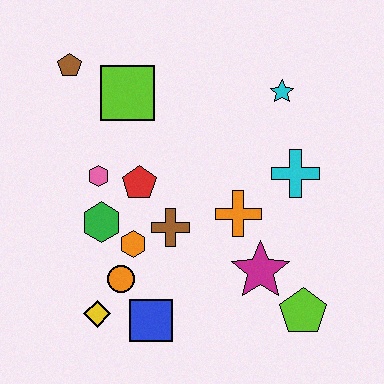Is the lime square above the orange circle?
Yes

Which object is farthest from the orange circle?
The cyan star is farthest from the orange circle.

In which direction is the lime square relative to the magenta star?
The lime square is above the magenta star.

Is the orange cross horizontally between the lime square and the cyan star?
Yes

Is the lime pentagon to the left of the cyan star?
No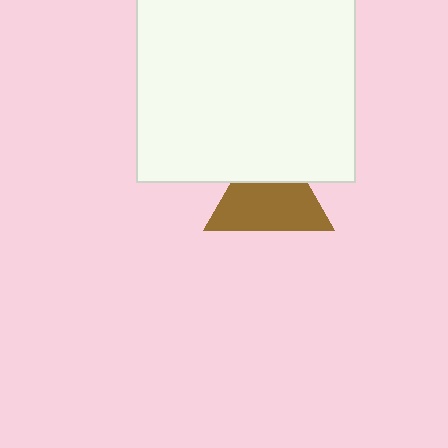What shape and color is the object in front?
The object in front is a white square.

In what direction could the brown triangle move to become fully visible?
The brown triangle could move down. That would shift it out from behind the white square entirely.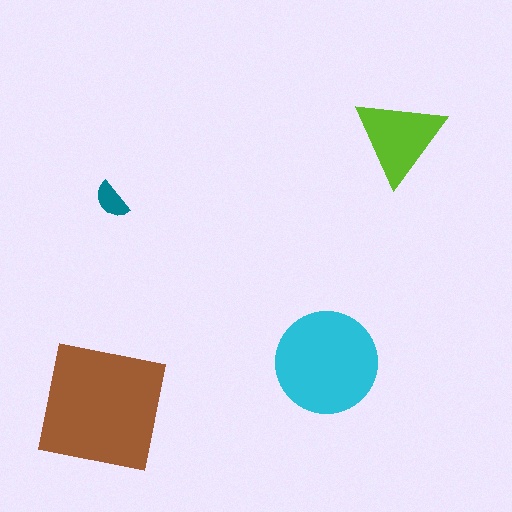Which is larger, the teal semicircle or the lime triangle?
The lime triangle.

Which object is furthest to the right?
The lime triangle is rightmost.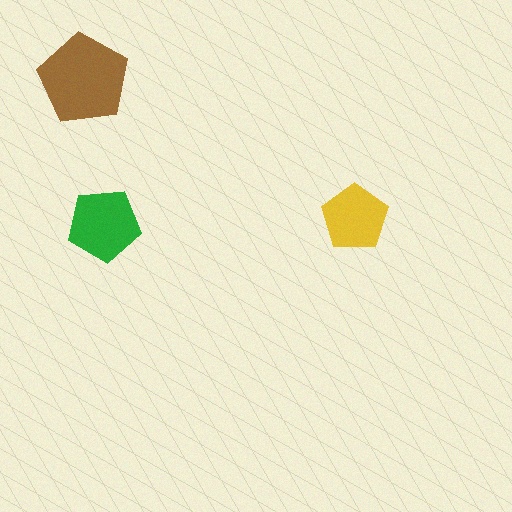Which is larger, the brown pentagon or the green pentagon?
The brown one.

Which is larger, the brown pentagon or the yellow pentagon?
The brown one.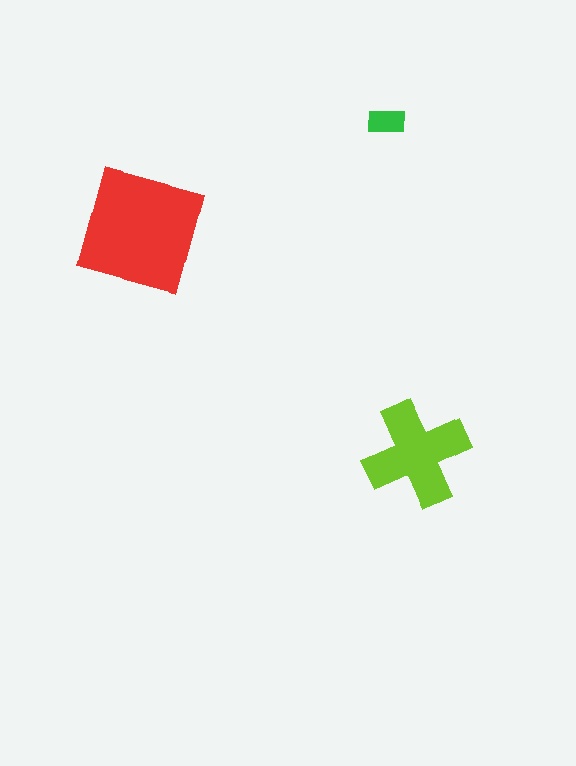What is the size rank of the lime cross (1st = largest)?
2nd.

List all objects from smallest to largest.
The green rectangle, the lime cross, the red square.